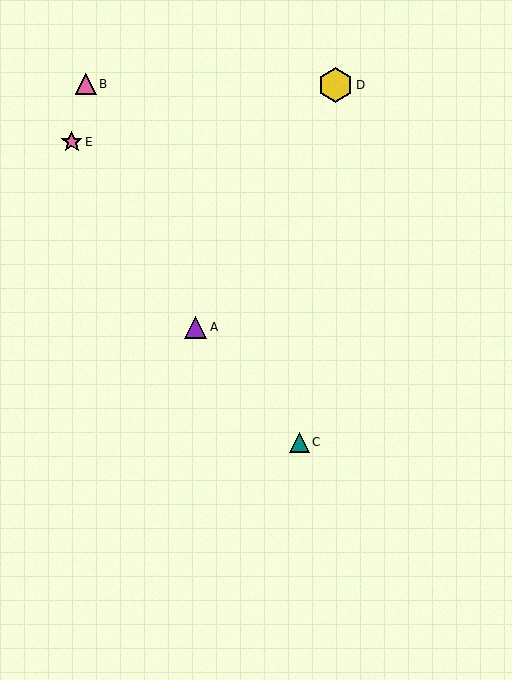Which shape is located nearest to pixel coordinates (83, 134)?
The pink star (labeled E) at (72, 142) is nearest to that location.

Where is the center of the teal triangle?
The center of the teal triangle is at (299, 442).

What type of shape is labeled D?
Shape D is a yellow hexagon.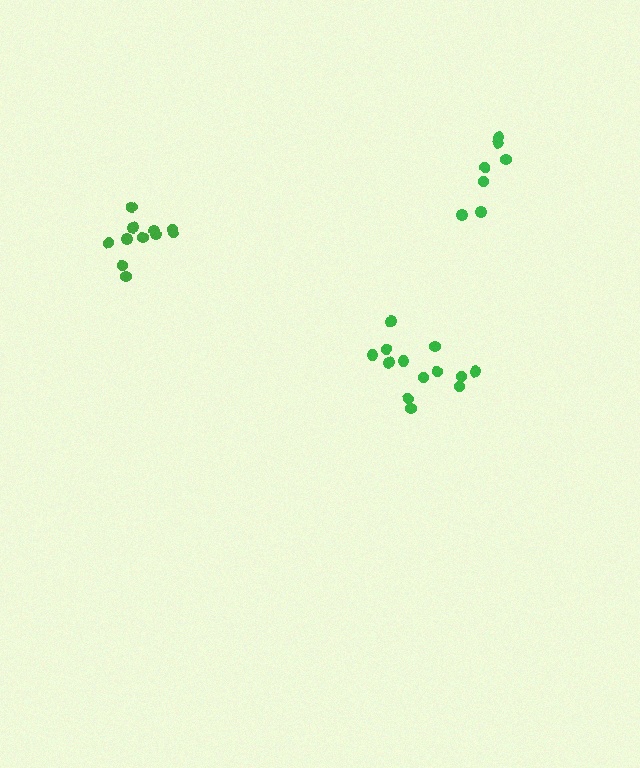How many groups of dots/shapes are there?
There are 3 groups.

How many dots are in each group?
Group 1: 13 dots, Group 2: 11 dots, Group 3: 7 dots (31 total).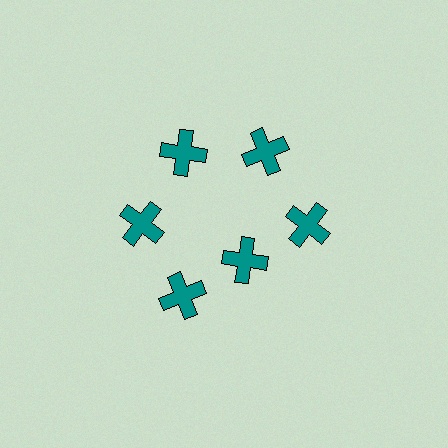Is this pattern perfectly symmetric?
No. The 6 teal crosses are arranged in a ring, but one element near the 5 o'clock position is pulled inward toward the center, breaking the 6-fold rotational symmetry.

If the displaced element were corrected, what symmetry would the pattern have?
It would have 6-fold rotational symmetry — the pattern would map onto itself every 60 degrees.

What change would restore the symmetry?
The symmetry would be restored by moving it outward, back onto the ring so that all 6 crosses sit at equal angles and equal distance from the center.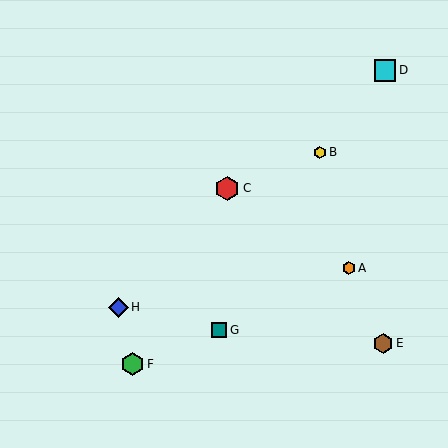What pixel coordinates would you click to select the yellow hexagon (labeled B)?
Click at (320, 152) to select the yellow hexagon B.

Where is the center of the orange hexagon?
The center of the orange hexagon is at (349, 268).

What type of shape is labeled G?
Shape G is a teal square.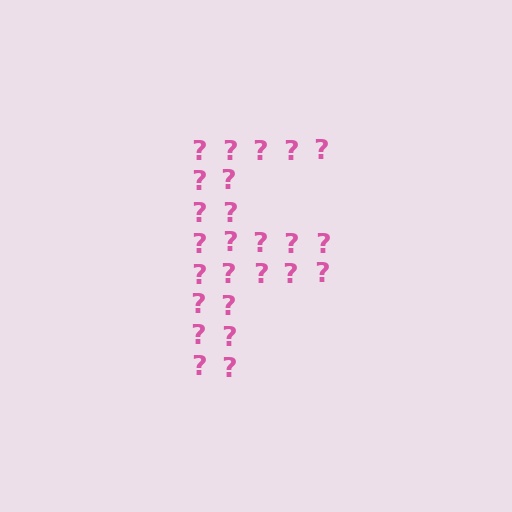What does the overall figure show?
The overall figure shows the letter F.